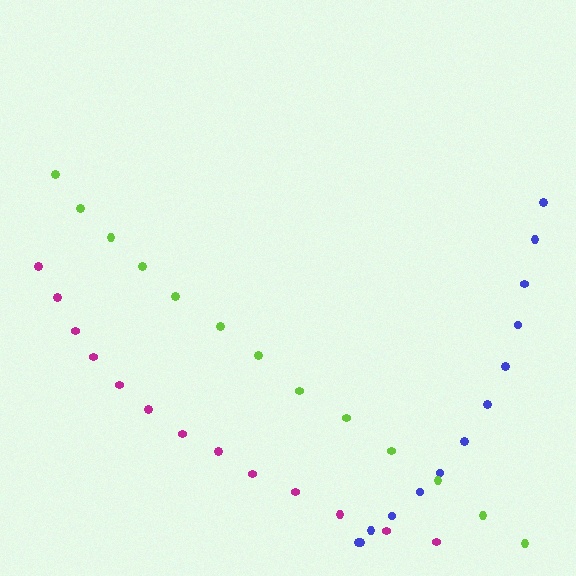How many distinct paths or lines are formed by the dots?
There are 3 distinct paths.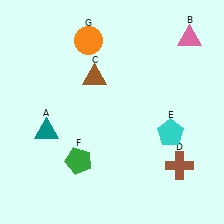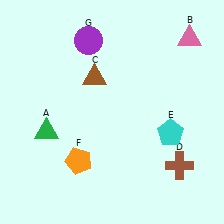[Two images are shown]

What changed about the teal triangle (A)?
In Image 1, A is teal. In Image 2, it changed to green.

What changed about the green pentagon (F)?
In Image 1, F is green. In Image 2, it changed to orange.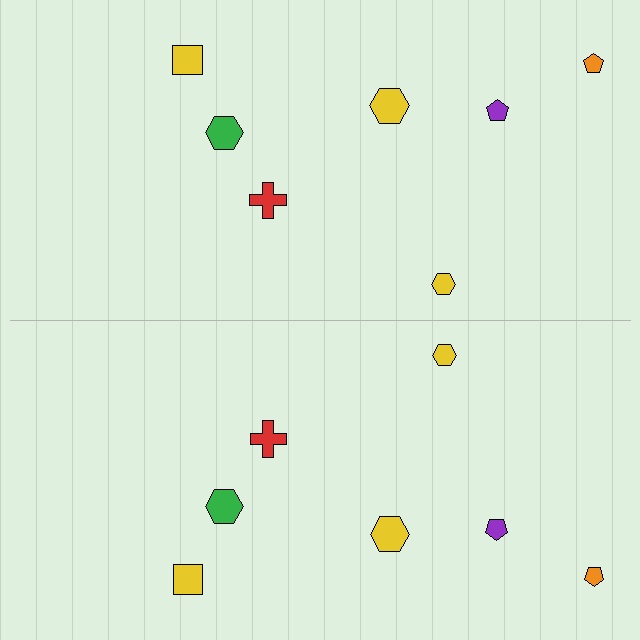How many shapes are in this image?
There are 14 shapes in this image.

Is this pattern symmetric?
Yes, this pattern has bilateral (reflection) symmetry.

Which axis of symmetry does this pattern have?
The pattern has a horizontal axis of symmetry running through the center of the image.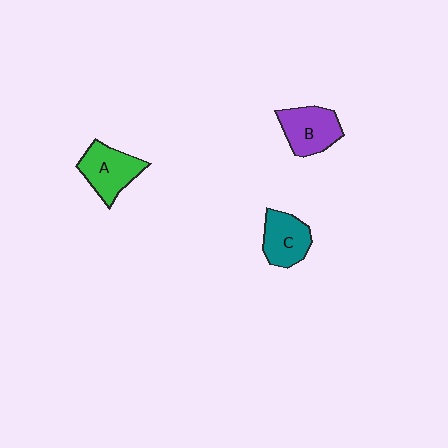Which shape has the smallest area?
Shape C (teal).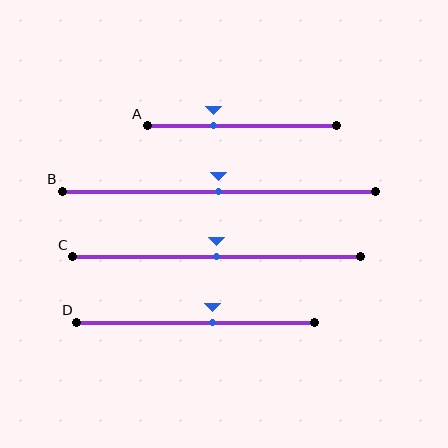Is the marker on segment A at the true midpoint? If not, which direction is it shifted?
No, the marker on segment A is shifted to the left by about 15% of the segment length.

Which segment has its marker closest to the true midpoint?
Segment B has its marker closest to the true midpoint.